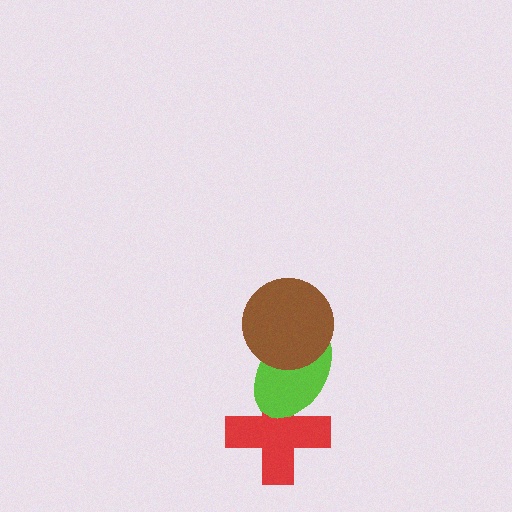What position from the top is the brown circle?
The brown circle is 1st from the top.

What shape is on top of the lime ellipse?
The brown circle is on top of the lime ellipse.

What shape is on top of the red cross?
The lime ellipse is on top of the red cross.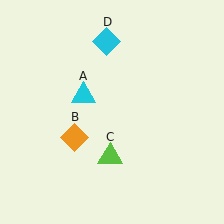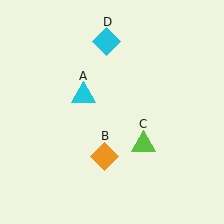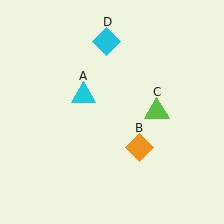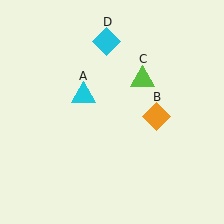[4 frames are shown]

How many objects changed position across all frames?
2 objects changed position: orange diamond (object B), lime triangle (object C).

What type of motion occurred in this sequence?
The orange diamond (object B), lime triangle (object C) rotated counterclockwise around the center of the scene.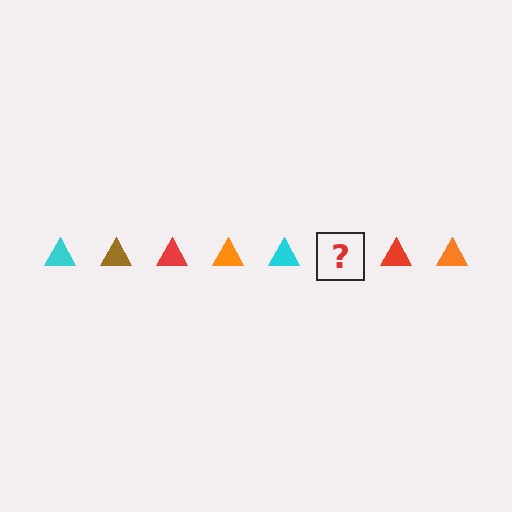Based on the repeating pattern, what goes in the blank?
The blank should be a brown triangle.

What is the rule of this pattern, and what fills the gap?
The rule is that the pattern cycles through cyan, brown, red, orange triangles. The gap should be filled with a brown triangle.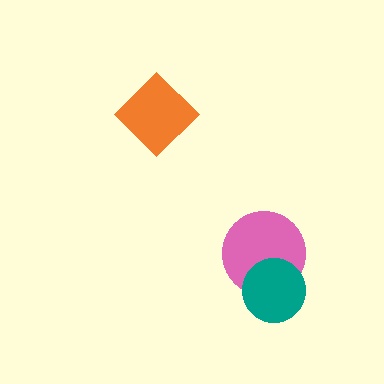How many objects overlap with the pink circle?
1 object overlaps with the pink circle.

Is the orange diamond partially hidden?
No, no other shape covers it.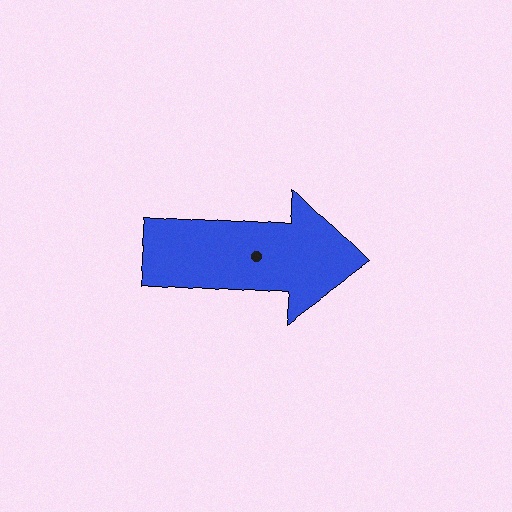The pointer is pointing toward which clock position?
Roughly 3 o'clock.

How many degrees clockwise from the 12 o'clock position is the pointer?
Approximately 94 degrees.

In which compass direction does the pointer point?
East.